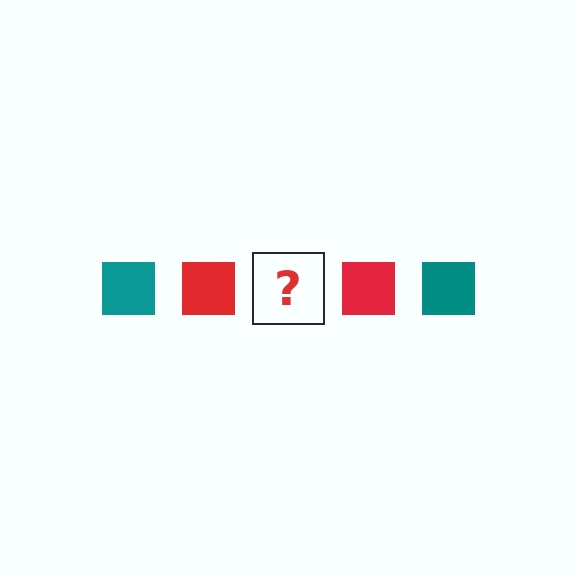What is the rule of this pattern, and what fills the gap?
The rule is that the pattern cycles through teal, red squares. The gap should be filled with a teal square.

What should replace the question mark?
The question mark should be replaced with a teal square.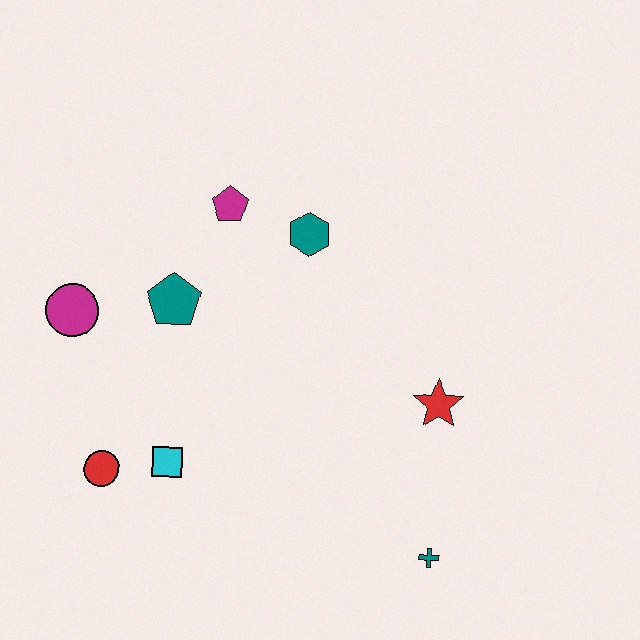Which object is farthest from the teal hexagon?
The teal cross is farthest from the teal hexagon.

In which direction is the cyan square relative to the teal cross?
The cyan square is to the left of the teal cross.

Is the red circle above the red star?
No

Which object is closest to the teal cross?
The red star is closest to the teal cross.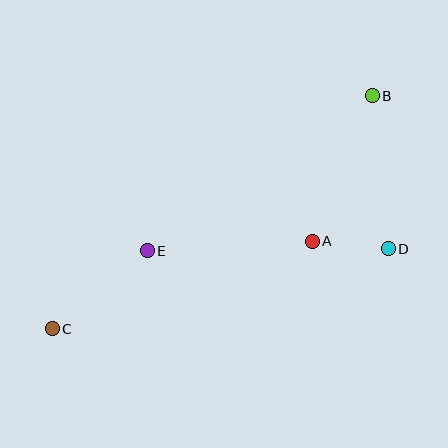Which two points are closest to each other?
Points A and D are closest to each other.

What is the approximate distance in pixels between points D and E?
The distance between D and E is approximately 241 pixels.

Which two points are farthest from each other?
Points B and C are farthest from each other.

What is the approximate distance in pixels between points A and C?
The distance between A and C is approximately 274 pixels.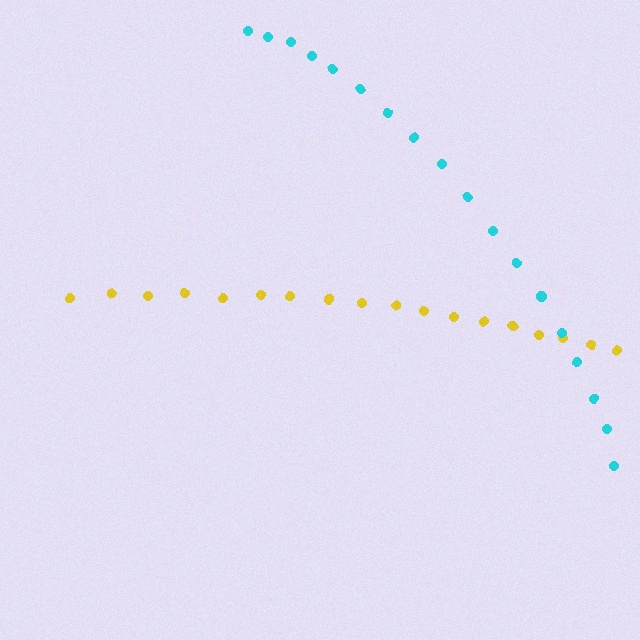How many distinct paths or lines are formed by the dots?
There are 2 distinct paths.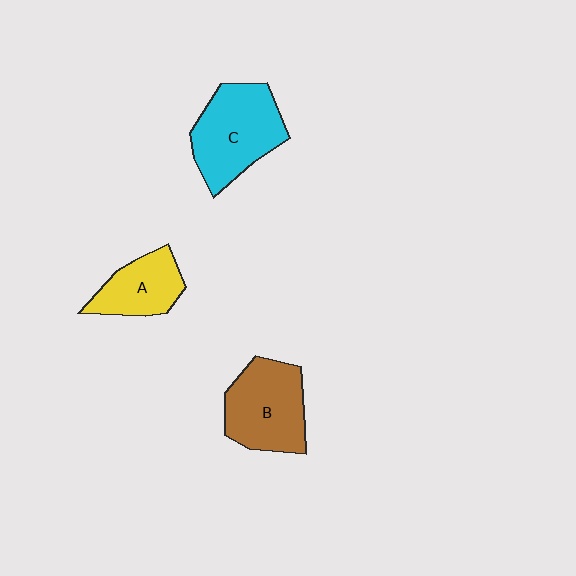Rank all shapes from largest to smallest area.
From largest to smallest: C (cyan), B (brown), A (yellow).